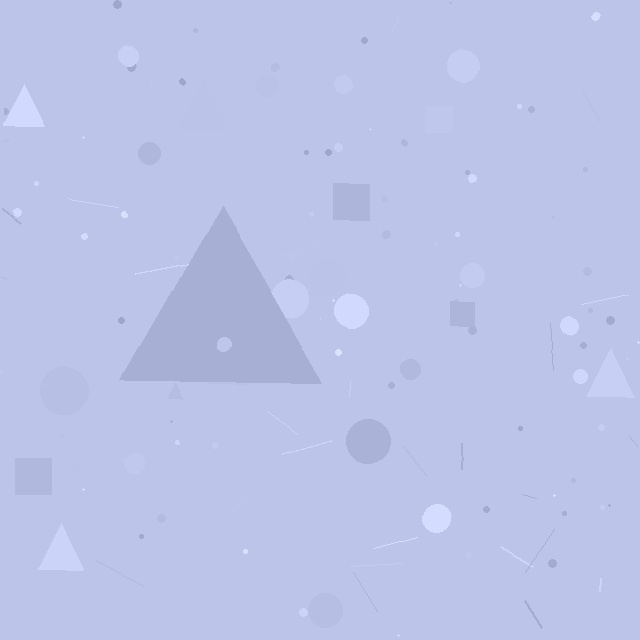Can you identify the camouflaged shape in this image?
The camouflaged shape is a triangle.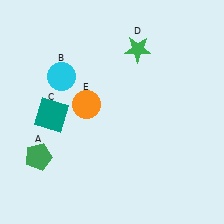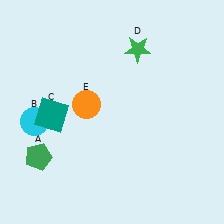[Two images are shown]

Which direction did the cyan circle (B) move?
The cyan circle (B) moved down.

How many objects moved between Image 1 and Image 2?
1 object moved between the two images.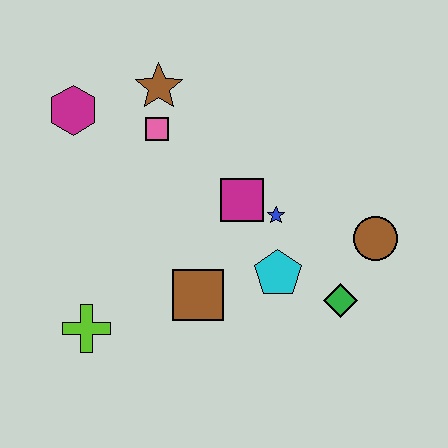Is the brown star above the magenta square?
Yes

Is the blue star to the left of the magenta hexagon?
No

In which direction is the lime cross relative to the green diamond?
The lime cross is to the left of the green diamond.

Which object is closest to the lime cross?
The brown square is closest to the lime cross.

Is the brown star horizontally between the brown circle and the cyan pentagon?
No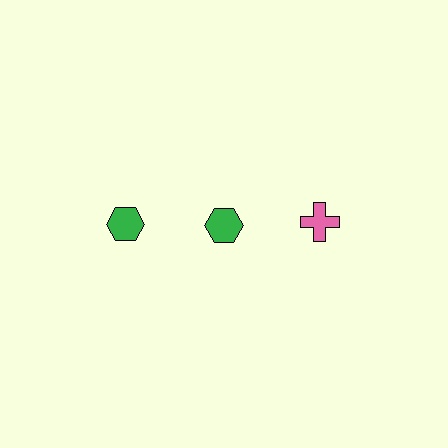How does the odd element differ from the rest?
It differs in both color (pink instead of green) and shape (cross instead of hexagon).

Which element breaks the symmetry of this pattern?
The pink cross in the top row, center column breaks the symmetry. All other shapes are green hexagons.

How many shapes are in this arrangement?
There are 3 shapes arranged in a grid pattern.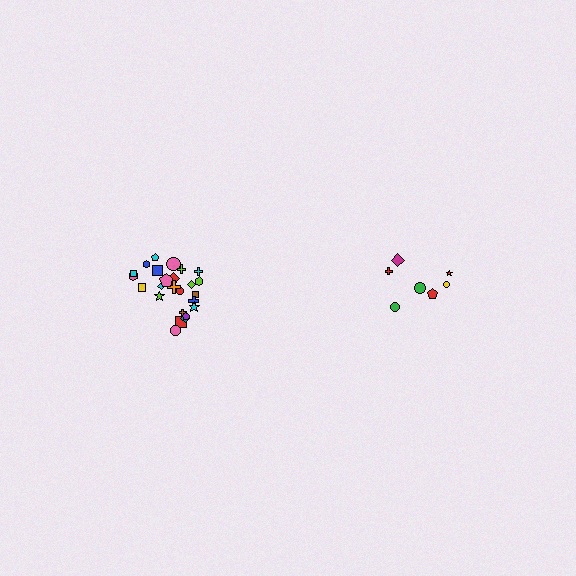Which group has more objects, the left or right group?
The left group.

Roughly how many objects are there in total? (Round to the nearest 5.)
Roughly 30 objects in total.